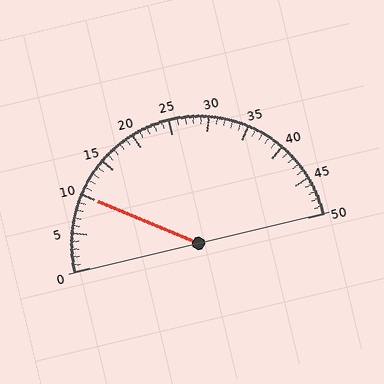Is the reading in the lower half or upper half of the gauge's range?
The reading is in the lower half of the range (0 to 50).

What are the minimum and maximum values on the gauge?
The gauge ranges from 0 to 50.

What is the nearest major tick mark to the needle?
The nearest major tick mark is 10.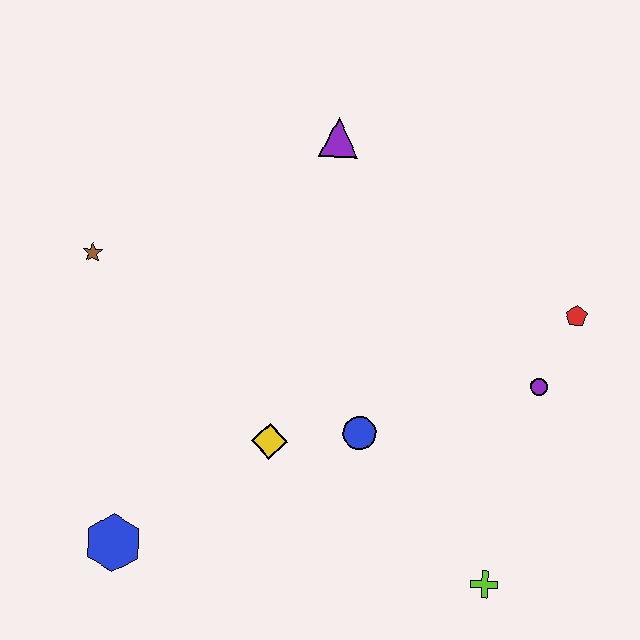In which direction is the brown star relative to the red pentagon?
The brown star is to the left of the red pentagon.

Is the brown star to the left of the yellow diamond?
Yes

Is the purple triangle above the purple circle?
Yes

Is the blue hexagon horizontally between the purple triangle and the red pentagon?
No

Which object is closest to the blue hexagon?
The yellow diamond is closest to the blue hexagon.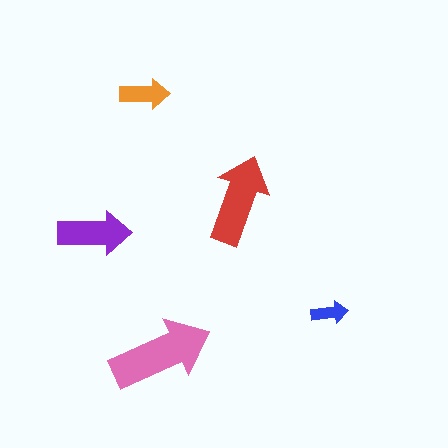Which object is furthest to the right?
The blue arrow is rightmost.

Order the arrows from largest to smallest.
the pink one, the red one, the purple one, the orange one, the blue one.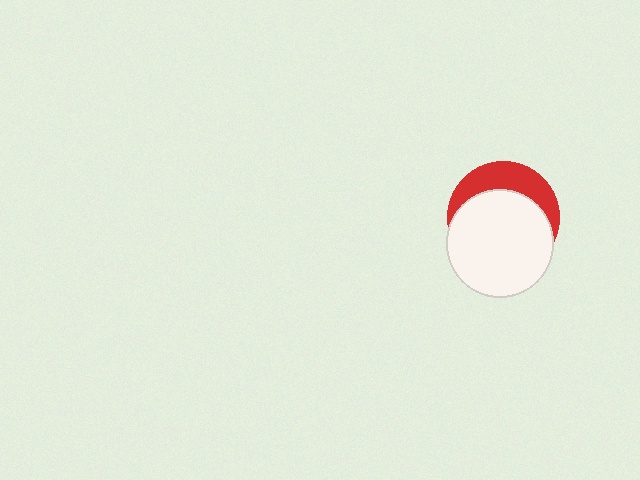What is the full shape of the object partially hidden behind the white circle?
The partially hidden object is a red circle.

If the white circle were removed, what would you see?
You would see the complete red circle.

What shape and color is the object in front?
The object in front is a white circle.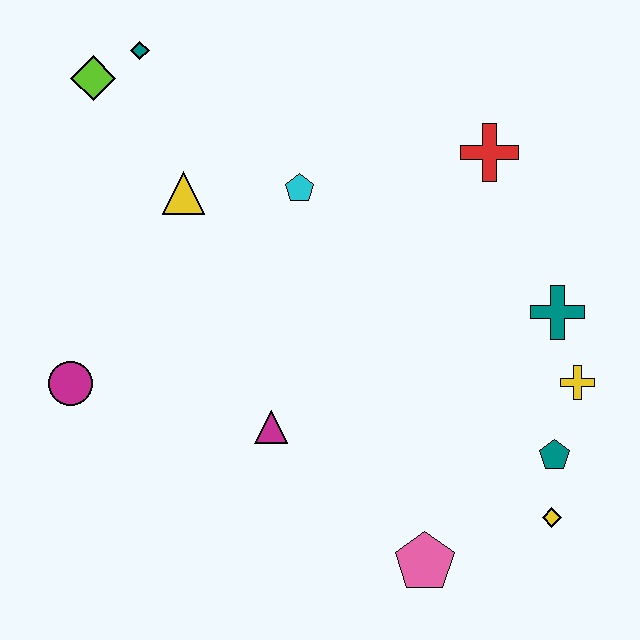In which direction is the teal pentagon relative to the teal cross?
The teal pentagon is below the teal cross.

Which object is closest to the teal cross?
The yellow cross is closest to the teal cross.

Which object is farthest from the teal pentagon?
The lime diamond is farthest from the teal pentagon.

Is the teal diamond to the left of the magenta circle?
No